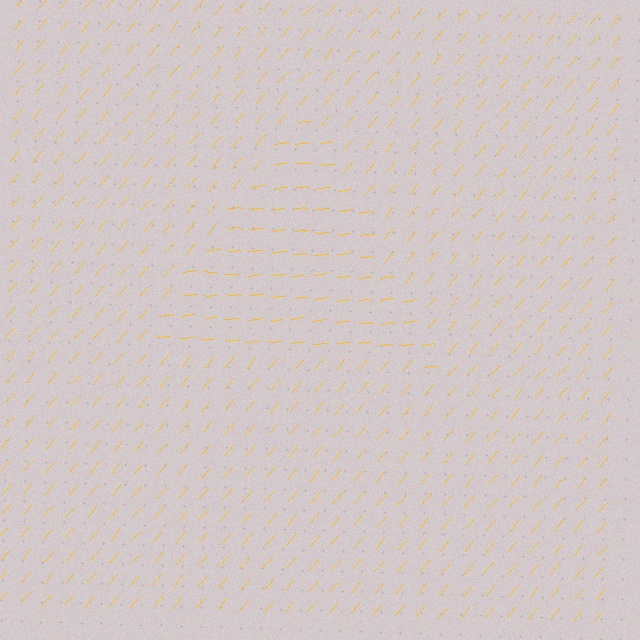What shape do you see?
I see a triangle.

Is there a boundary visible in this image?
Yes, there is a texture boundary formed by a change in line orientation.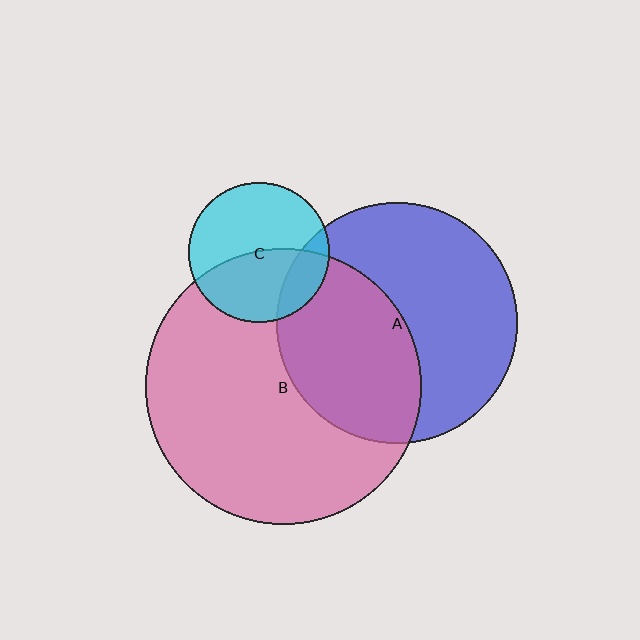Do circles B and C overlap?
Yes.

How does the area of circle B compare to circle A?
Approximately 1.3 times.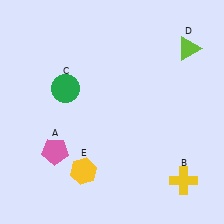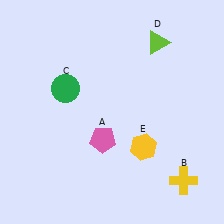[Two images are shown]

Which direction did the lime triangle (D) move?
The lime triangle (D) moved left.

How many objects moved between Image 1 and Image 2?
3 objects moved between the two images.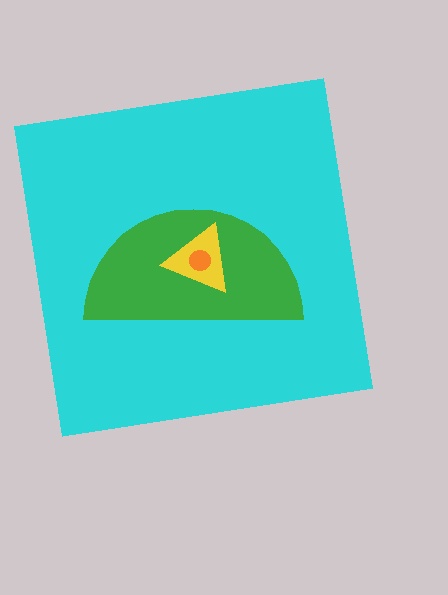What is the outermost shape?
The cyan square.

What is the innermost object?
The orange circle.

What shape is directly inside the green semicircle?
The yellow triangle.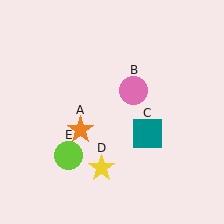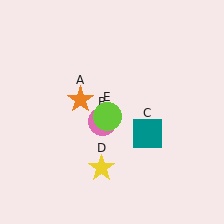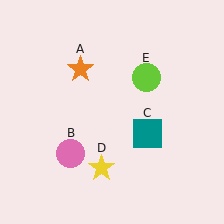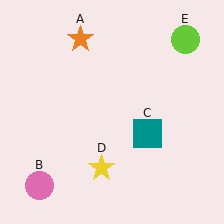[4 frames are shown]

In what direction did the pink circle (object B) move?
The pink circle (object B) moved down and to the left.